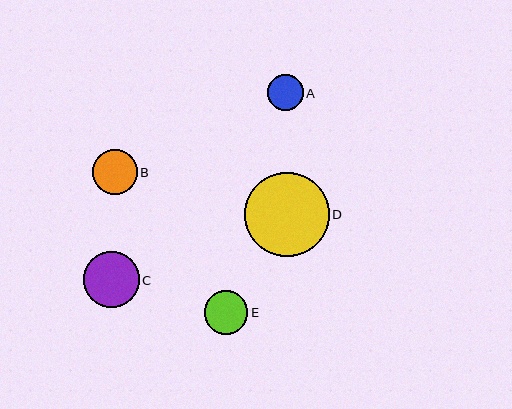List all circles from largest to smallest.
From largest to smallest: D, C, B, E, A.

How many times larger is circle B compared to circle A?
Circle B is approximately 1.2 times the size of circle A.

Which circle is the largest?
Circle D is the largest with a size of approximately 84 pixels.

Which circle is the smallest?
Circle A is the smallest with a size of approximately 36 pixels.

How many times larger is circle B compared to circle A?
Circle B is approximately 1.2 times the size of circle A.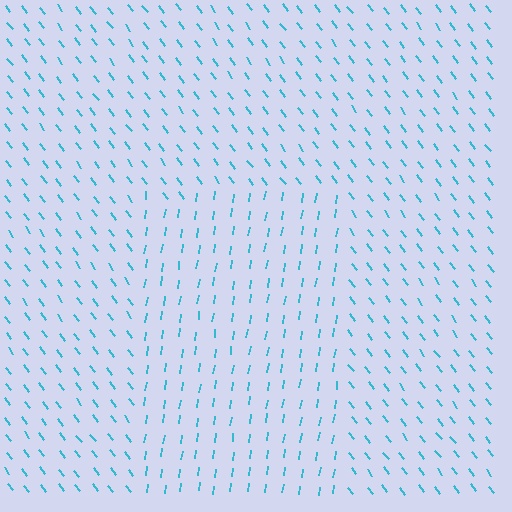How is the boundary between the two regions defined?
The boundary is defined purely by a change in line orientation (approximately 45 degrees difference). All lines are the same color and thickness.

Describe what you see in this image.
The image is filled with small cyan line segments. A rectangle region in the image has lines oriented differently from the surrounding lines, creating a visible texture boundary.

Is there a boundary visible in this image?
Yes, there is a texture boundary formed by a change in line orientation.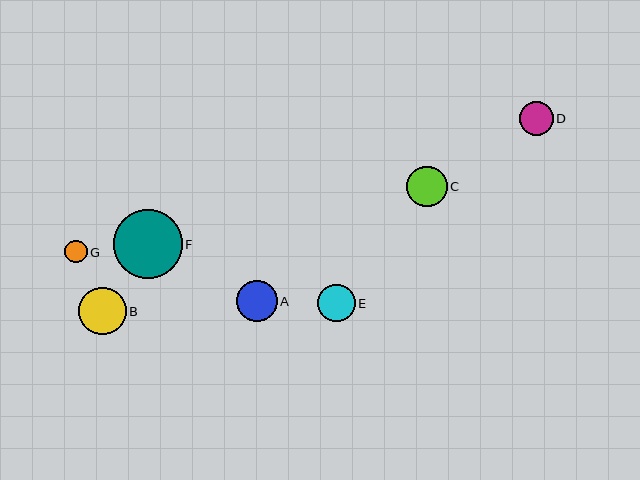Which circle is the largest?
Circle F is the largest with a size of approximately 69 pixels.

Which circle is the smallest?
Circle G is the smallest with a size of approximately 23 pixels.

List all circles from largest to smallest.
From largest to smallest: F, B, A, C, E, D, G.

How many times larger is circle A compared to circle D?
Circle A is approximately 1.2 times the size of circle D.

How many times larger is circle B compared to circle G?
Circle B is approximately 2.1 times the size of circle G.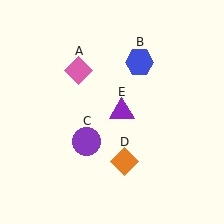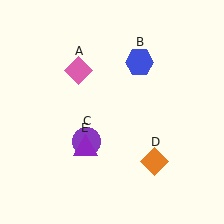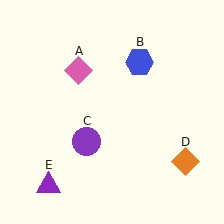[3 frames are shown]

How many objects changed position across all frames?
2 objects changed position: orange diamond (object D), purple triangle (object E).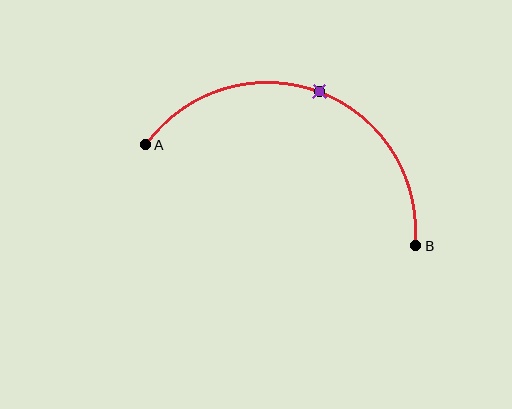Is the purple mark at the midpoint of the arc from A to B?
Yes. The purple mark lies on the arc at equal arc-length from both A and B — it is the arc midpoint.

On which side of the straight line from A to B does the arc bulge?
The arc bulges above the straight line connecting A and B.